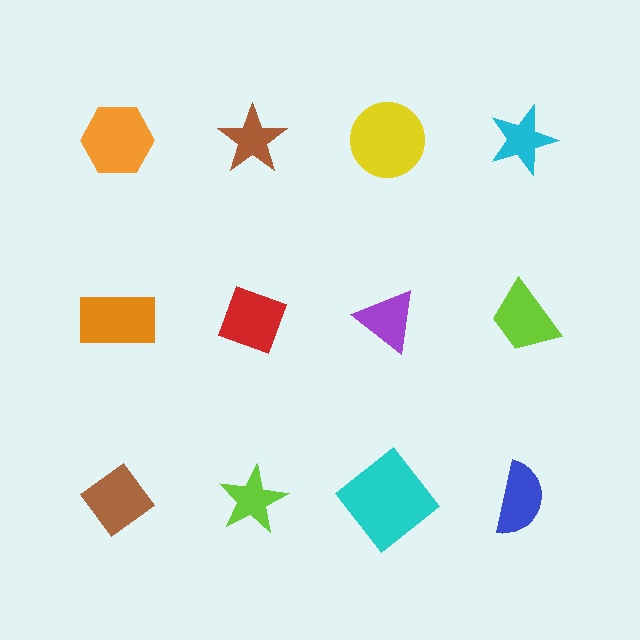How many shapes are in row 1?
4 shapes.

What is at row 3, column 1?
A brown diamond.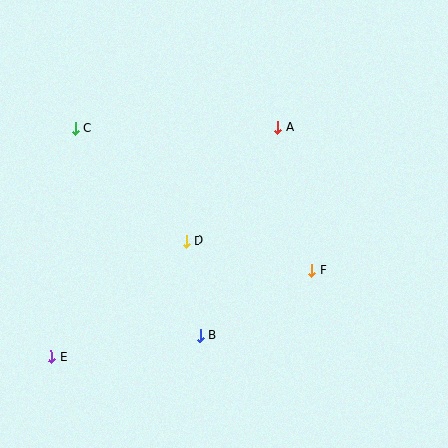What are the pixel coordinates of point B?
Point B is at (201, 336).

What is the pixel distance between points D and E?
The distance between D and E is 178 pixels.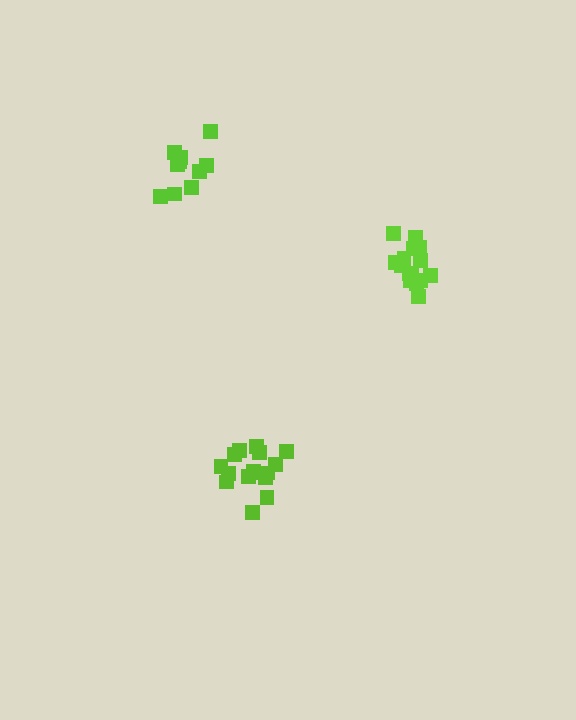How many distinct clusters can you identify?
There are 3 distinct clusters.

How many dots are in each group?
Group 1: 15 dots, Group 2: 10 dots, Group 3: 16 dots (41 total).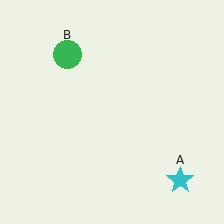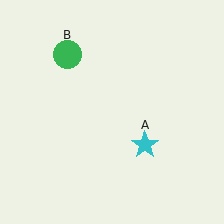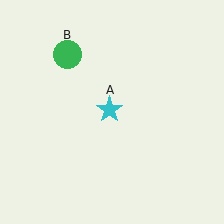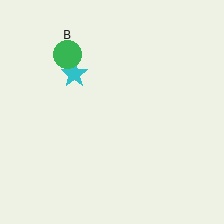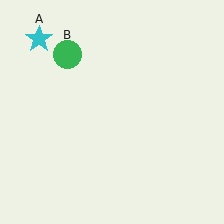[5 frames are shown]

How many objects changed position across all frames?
1 object changed position: cyan star (object A).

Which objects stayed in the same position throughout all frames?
Green circle (object B) remained stationary.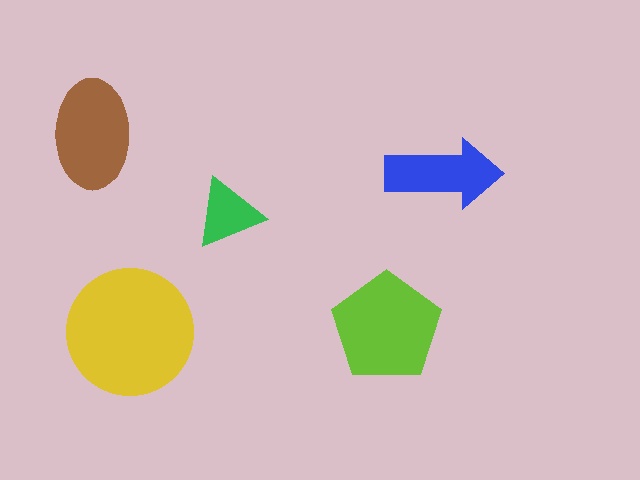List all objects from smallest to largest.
The green triangle, the blue arrow, the brown ellipse, the lime pentagon, the yellow circle.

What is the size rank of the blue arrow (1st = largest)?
4th.